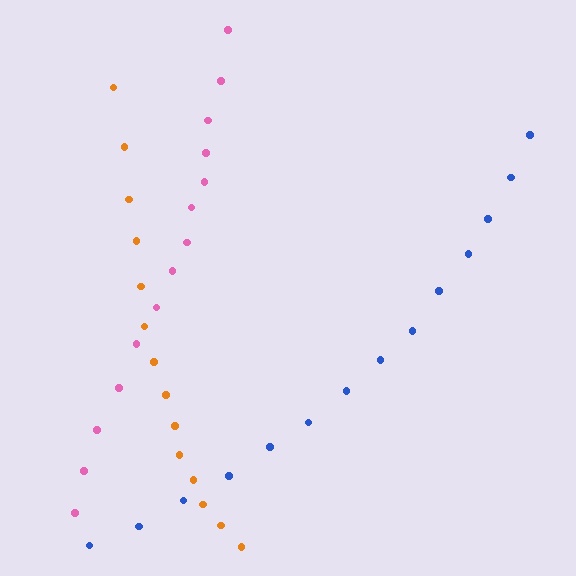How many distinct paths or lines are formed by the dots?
There are 3 distinct paths.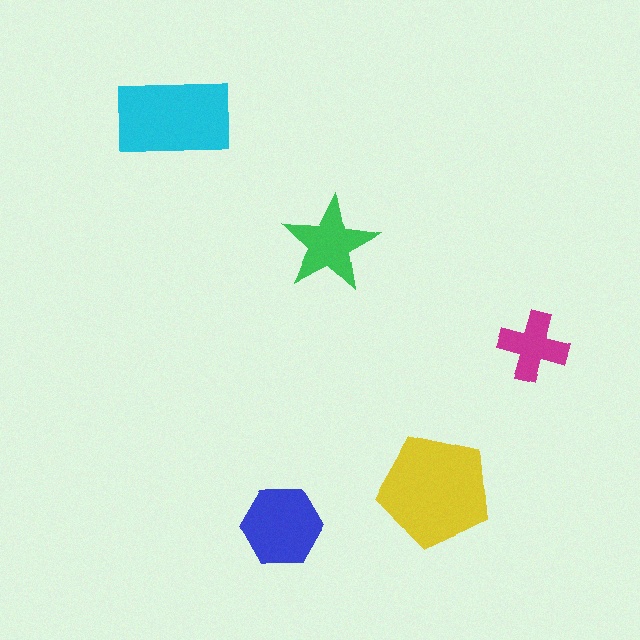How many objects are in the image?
There are 5 objects in the image.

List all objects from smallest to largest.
The magenta cross, the green star, the blue hexagon, the cyan rectangle, the yellow pentagon.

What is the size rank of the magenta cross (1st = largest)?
5th.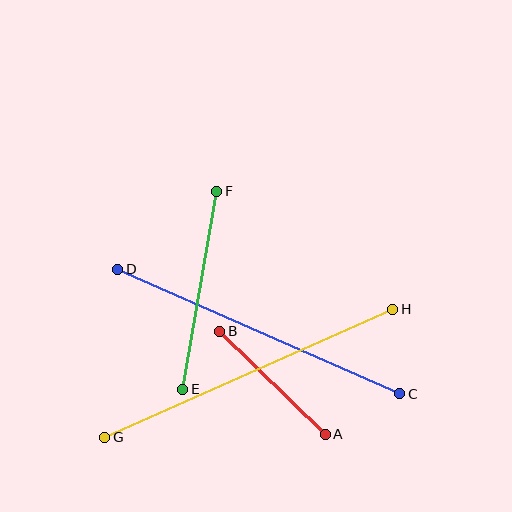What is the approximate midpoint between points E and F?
The midpoint is at approximately (200, 290) pixels.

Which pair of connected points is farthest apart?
Points G and H are farthest apart.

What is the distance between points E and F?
The distance is approximately 201 pixels.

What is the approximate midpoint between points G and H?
The midpoint is at approximately (249, 373) pixels.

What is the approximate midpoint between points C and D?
The midpoint is at approximately (259, 332) pixels.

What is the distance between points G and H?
The distance is approximately 315 pixels.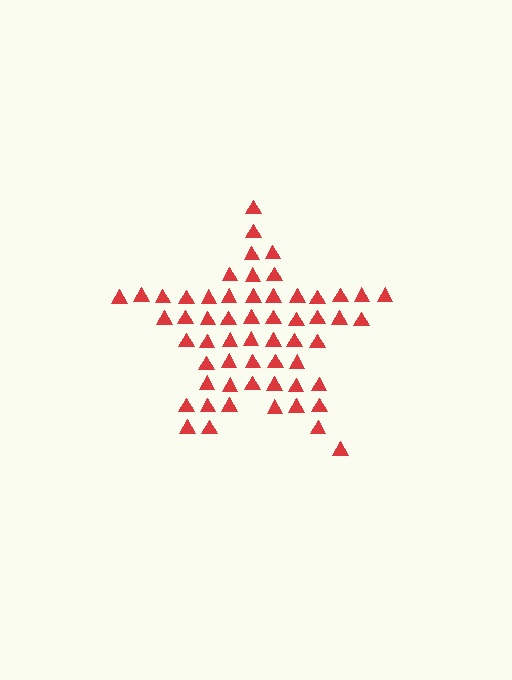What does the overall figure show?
The overall figure shows a star.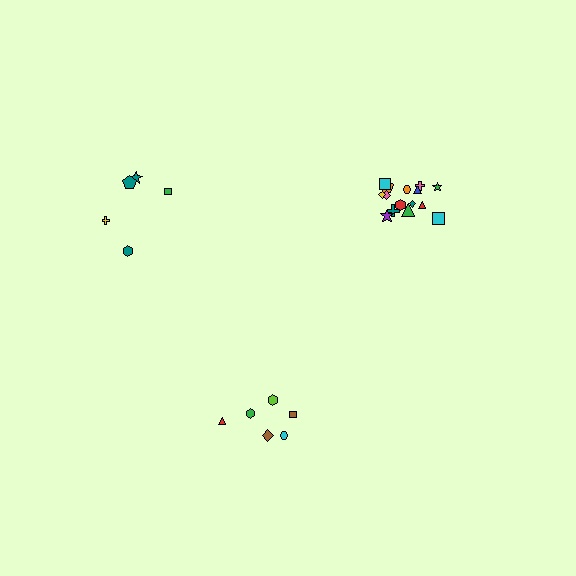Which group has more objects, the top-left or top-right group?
The top-right group.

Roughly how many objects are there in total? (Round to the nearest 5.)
Roughly 25 objects in total.